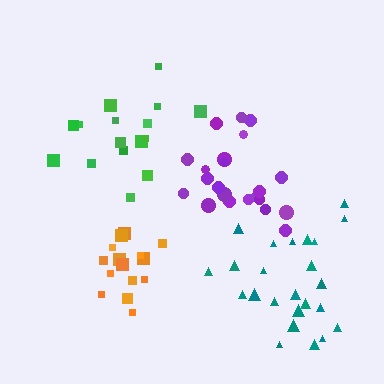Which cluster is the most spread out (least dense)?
Green.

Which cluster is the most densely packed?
Orange.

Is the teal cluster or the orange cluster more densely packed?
Orange.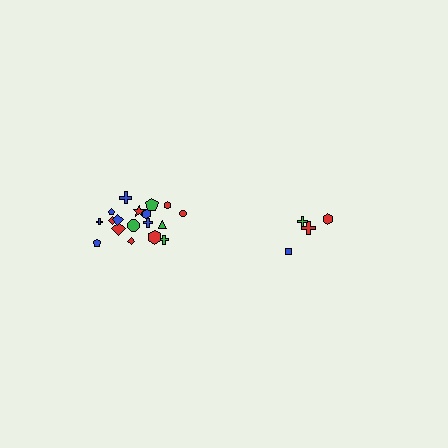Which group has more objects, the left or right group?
The left group.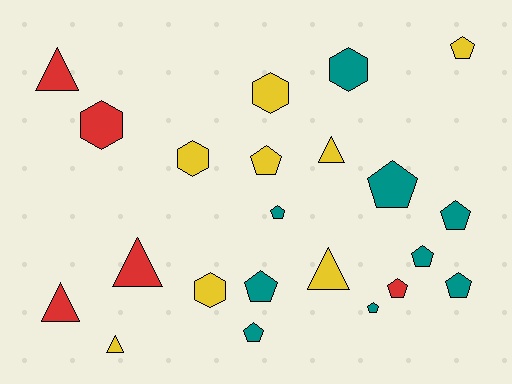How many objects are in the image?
There are 22 objects.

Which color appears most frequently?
Teal, with 9 objects.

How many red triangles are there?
There are 3 red triangles.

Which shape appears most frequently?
Pentagon, with 11 objects.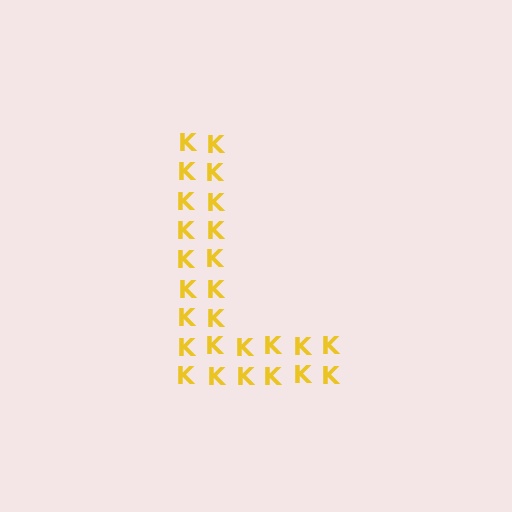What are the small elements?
The small elements are letter K's.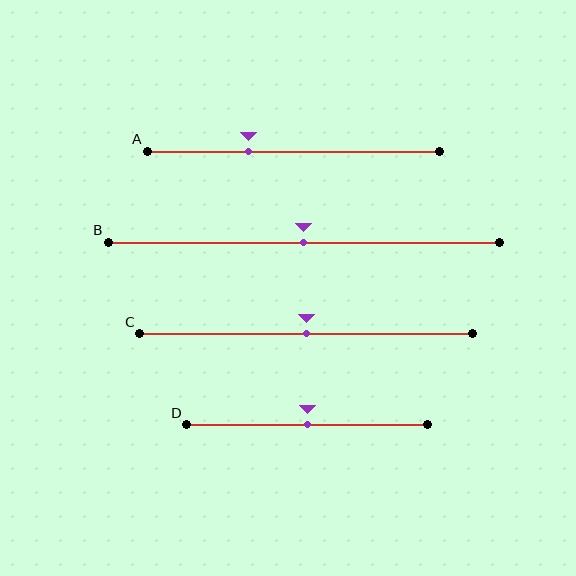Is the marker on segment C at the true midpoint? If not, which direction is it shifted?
Yes, the marker on segment C is at the true midpoint.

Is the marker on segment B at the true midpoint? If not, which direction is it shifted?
Yes, the marker on segment B is at the true midpoint.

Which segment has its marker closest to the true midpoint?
Segment B has its marker closest to the true midpoint.